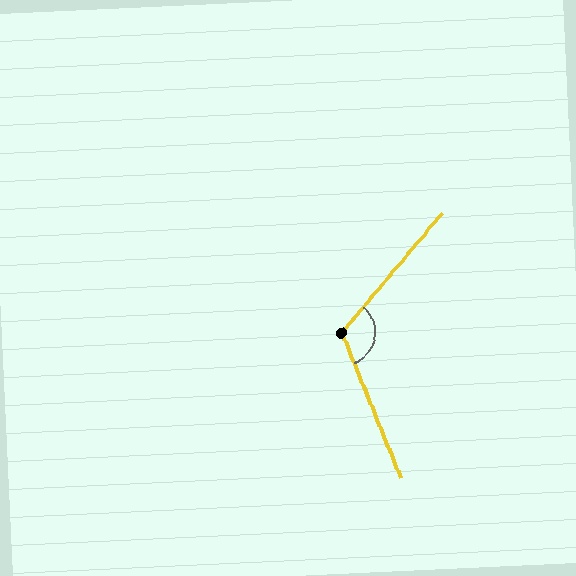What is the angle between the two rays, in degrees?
Approximately 118 degrees.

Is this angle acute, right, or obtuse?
It is obtuse.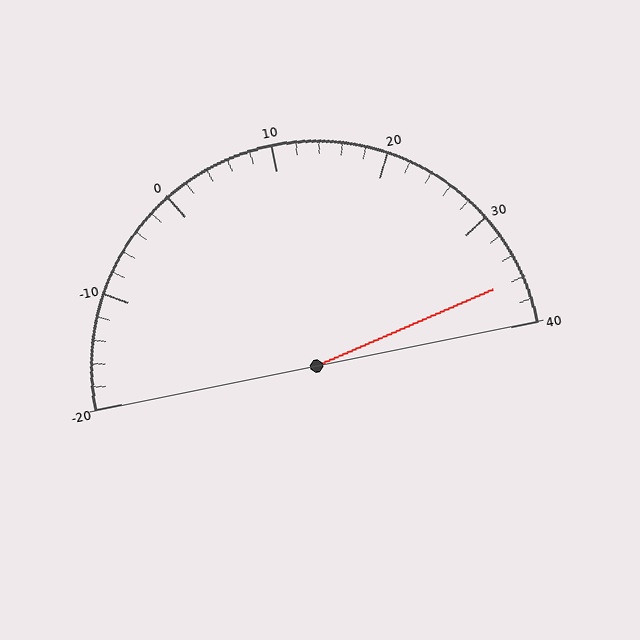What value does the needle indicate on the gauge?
The needle indicates approximately 36.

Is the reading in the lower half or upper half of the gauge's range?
The reading is in the upper half of the range (-20 to 40).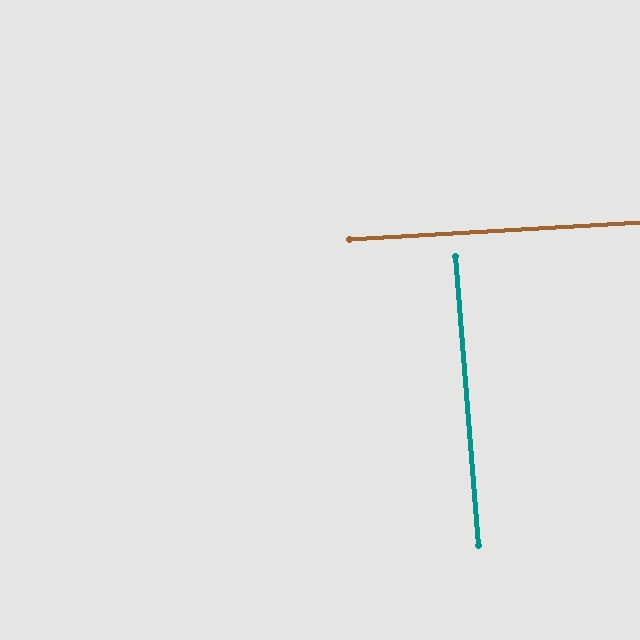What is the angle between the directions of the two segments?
Approximately 89 degrees.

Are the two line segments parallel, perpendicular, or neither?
Perpendicular — they meet at approximately 89°.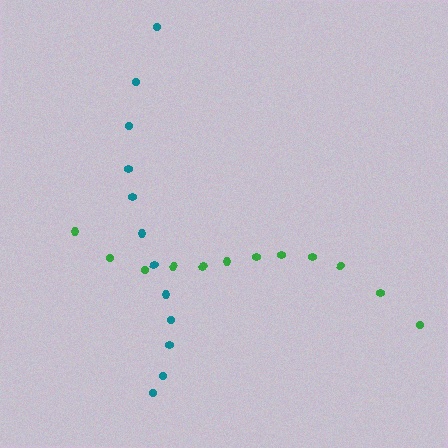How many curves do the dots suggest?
There are 2 distinct paths.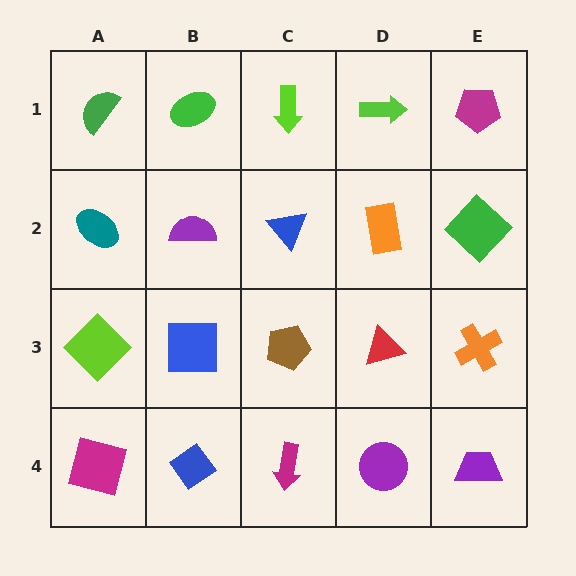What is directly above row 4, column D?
A red triangle.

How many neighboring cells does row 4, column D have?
3.